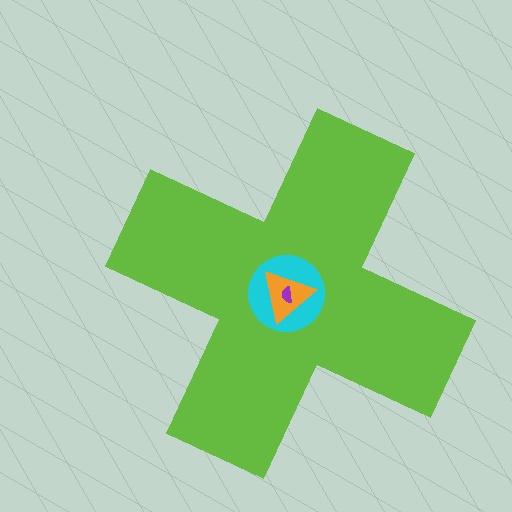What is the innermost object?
The purple semicircle.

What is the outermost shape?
The lime cross.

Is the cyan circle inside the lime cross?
Yes.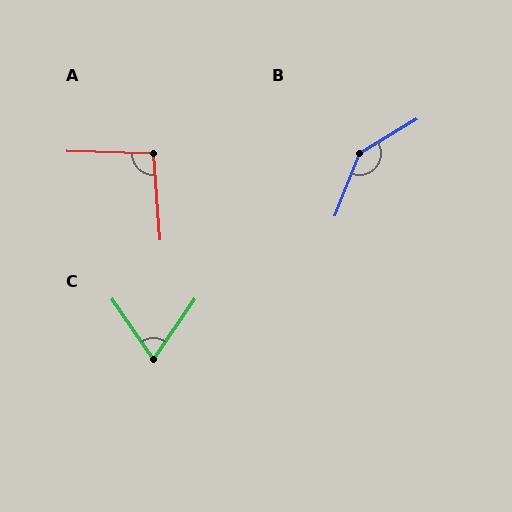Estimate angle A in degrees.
Approximately 96 degrees.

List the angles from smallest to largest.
C (69°), A (96°), B (143°).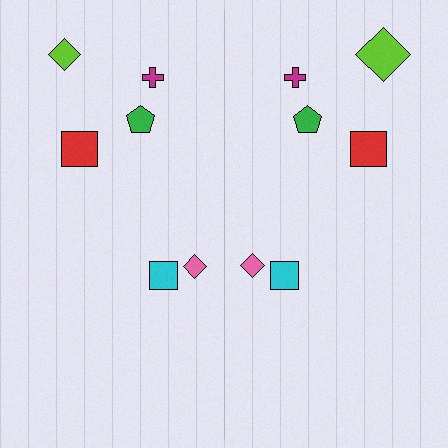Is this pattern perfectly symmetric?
No, the pattern is not perfectly symmetric. The lime diamond on the right side has a different size than its mirror counterpart.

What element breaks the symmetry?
The lime diamond on the right side has a different size than its mirror counterpart.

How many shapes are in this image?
There are 12 shapes in this image.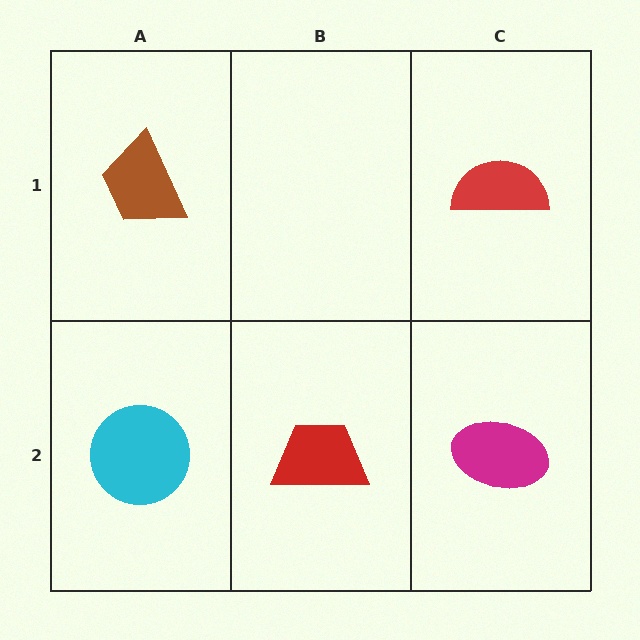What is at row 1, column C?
A red semicircle.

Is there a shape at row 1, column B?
No, that cell is empty.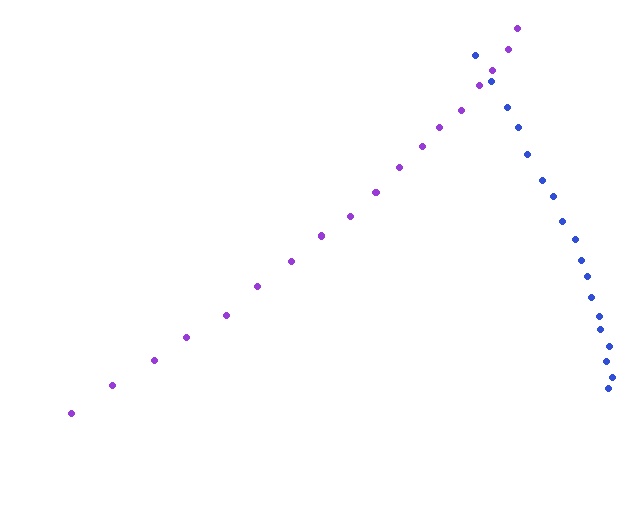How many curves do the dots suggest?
There are 2 distinct paths.